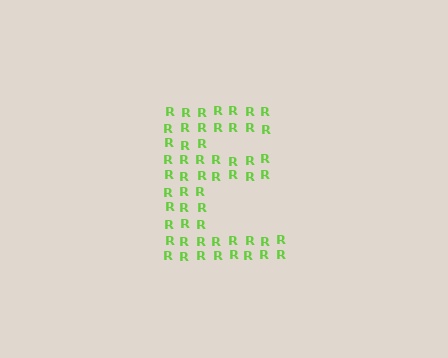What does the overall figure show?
The overall figure shows the letter E.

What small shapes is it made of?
It is made of small letter R's.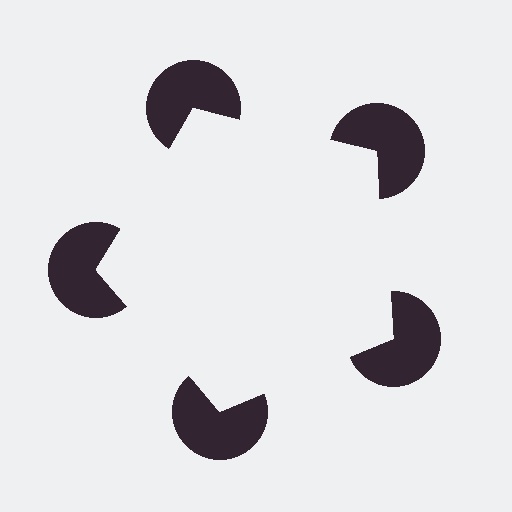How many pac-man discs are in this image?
There are 5 — one at each vertex of the illusory pentagon.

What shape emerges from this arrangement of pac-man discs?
An illusory pentagon — its edges are inferred from the aligned wedge cuts in the pac-man discs, not physically drawn.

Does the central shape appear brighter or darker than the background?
It typically appears slightly brighter than the background, even though no actual brightness change is drawn.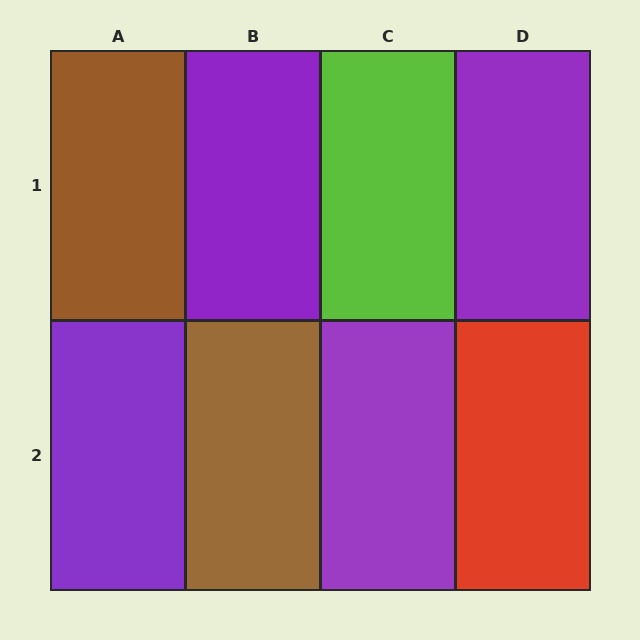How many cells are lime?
1 cell is lime.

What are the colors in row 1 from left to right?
Brown, purple, lime, purple.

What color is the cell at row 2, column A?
Purple.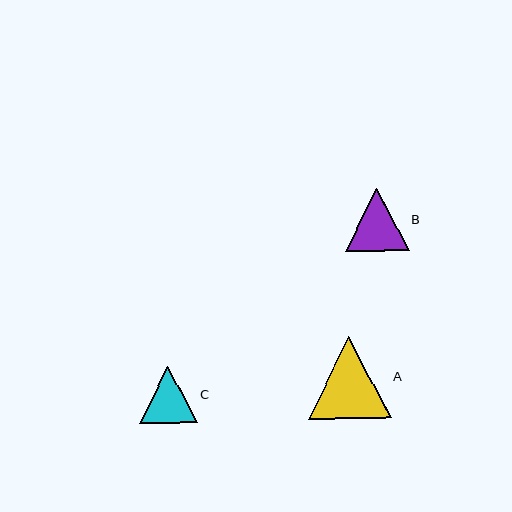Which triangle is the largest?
Triangle A is the largest with a size of approximately 83 pixels.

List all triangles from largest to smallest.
From largest to smallest: A, B, C.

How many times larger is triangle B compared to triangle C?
Triangle B is approximately 1.1 times the size of triangle C.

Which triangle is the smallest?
Triangle C is the smallest with a size of approximately 57 pixels.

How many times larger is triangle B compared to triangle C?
Triangle B is approximately 1.1 times the size of triangle C.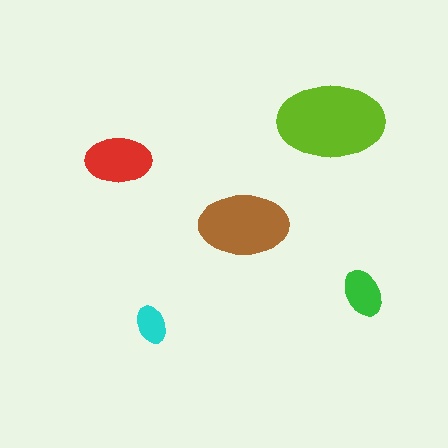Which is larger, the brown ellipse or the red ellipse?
The brown one.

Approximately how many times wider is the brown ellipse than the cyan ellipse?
About 2.5 times wider.